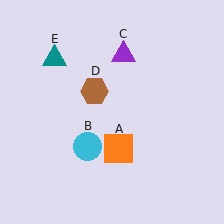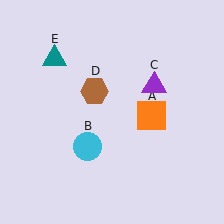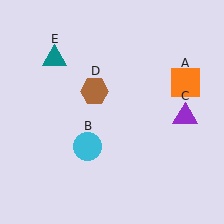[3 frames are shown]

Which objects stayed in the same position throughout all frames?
Cyan circle (object B) and brown hexagon (object D) and teal triangle (object E) remained stationary.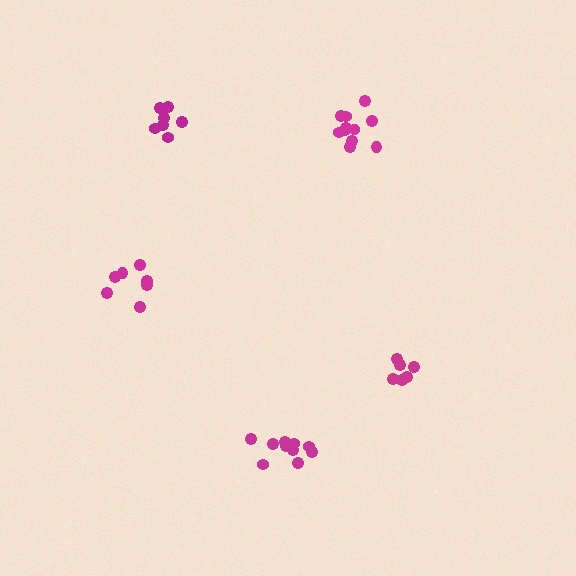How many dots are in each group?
Group 1: 10 dots, Group 2: 6 dots, Group 3: 7 dots, Group 4: 11 dots, Group 5: 7 dots (41 total).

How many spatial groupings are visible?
There are 5 spatial groupings.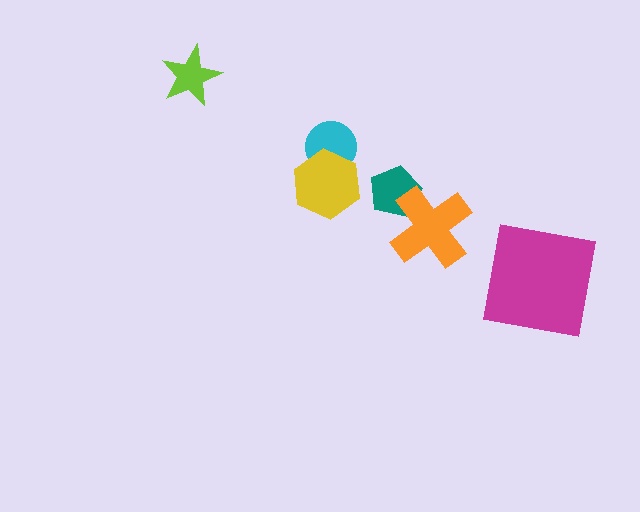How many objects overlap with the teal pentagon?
1 object overlaps with the teal pentagon.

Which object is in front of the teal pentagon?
The orange cross is in front of the teal pentagon.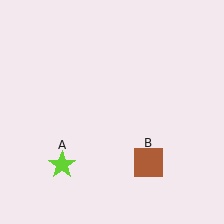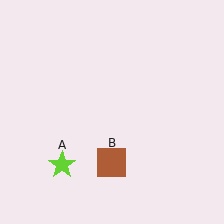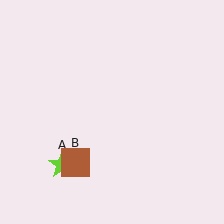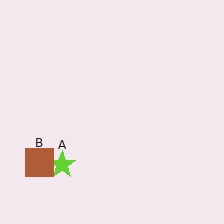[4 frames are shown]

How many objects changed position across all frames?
1 object changed position: brown square (object B).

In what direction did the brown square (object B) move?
The brown square (object B) moved left.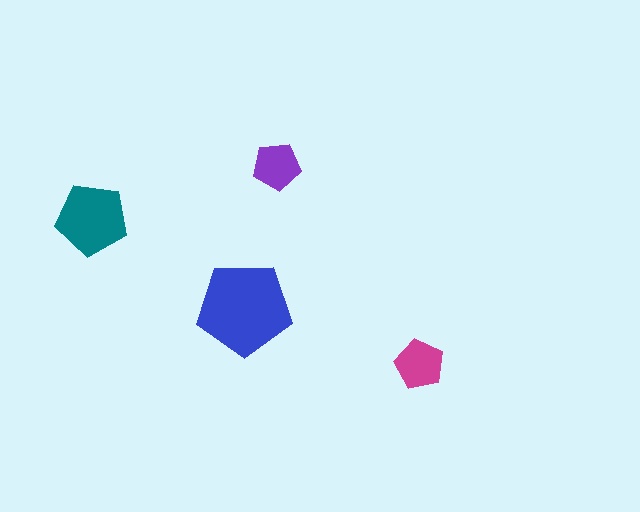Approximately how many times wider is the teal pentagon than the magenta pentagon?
About 1.5 times wider.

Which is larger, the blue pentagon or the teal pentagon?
The blue one.